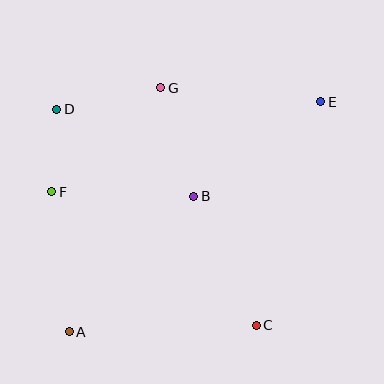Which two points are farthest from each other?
Points A and E are farthest from each other.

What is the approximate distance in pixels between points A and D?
The distance between A and D is approximately 223 pixels.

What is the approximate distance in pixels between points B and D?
The distance between B and D is approximately 162 pixels.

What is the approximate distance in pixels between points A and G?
The distance between A and G is approximately 261 pixels.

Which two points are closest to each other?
Points D and F are closest to each other.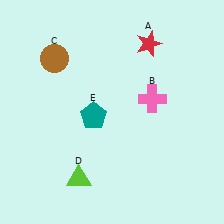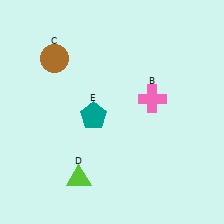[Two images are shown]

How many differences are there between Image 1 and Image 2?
There is 1 difference between the two images.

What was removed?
The red star (A) was removed in Image 2.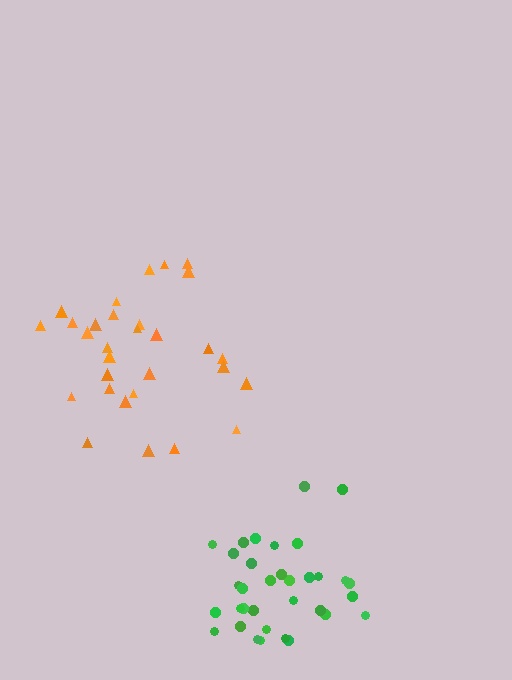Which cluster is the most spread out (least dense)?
Orange.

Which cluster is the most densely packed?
Green.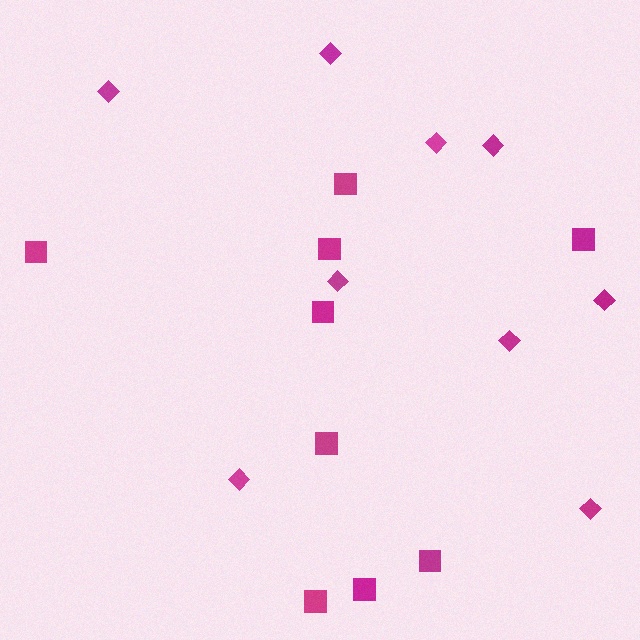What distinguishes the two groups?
There are 2 groups: one group of diamonds (9) and one group of squares (9).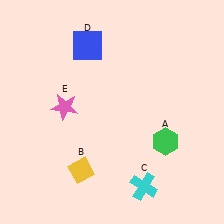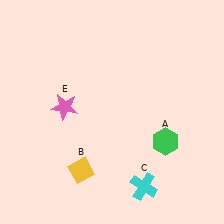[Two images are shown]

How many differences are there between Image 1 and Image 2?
There is 1 difference between the two images.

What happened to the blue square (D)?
The blue square (D) was removed in Image 2. It was in the top-left area of Image 1.